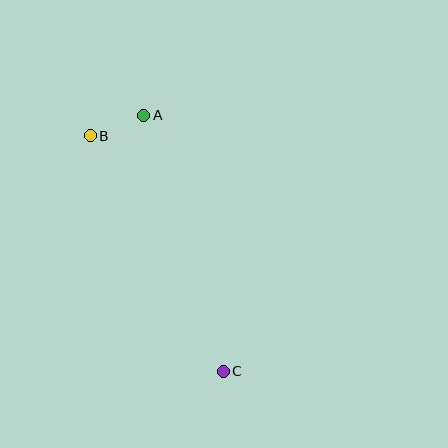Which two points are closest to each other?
Points A and B are closest to each other.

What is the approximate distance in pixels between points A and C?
The distance between A and C is approximately 268 pixels.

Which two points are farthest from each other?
Points B and C are farthest from each other.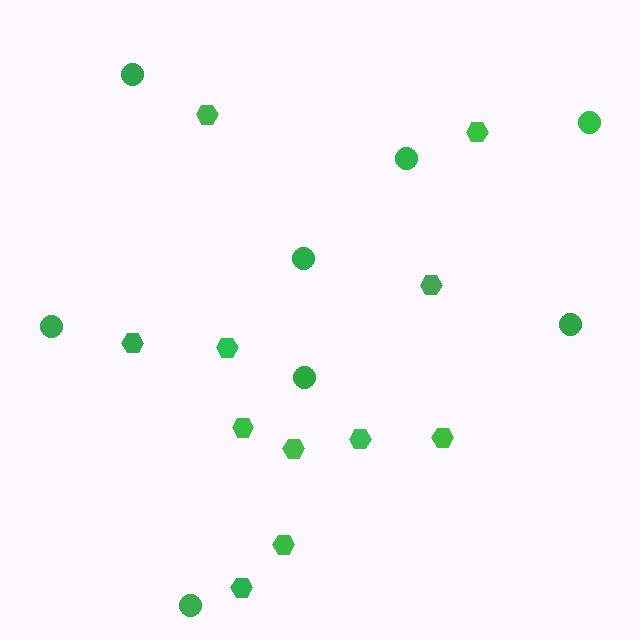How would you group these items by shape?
There are 2 groups: one group of circles (8) and one group of hexagons (11).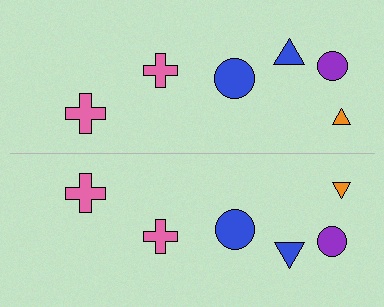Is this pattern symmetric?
Yes, this pattern has bilateral (reflection) symmetry.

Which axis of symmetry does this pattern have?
The pattern has a horizontal axis of symmetry running through the center of the image.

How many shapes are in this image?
There are 12 shapes in this image.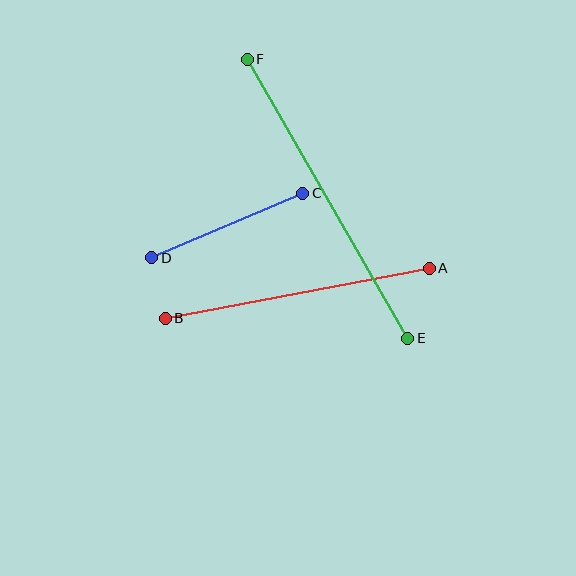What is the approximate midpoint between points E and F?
The midpoint is at approximately (328, 199) pixels.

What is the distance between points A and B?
The distance is approximately 269 pixels.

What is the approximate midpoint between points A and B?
The midpoint is at approximately (297, 293) pixels.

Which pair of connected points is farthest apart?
Points E and F are farthest apart.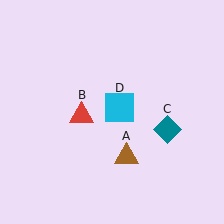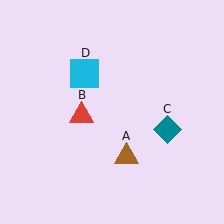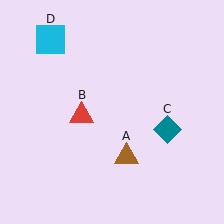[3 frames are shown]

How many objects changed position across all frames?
1 object changed position: cyan square (object D).